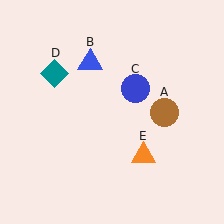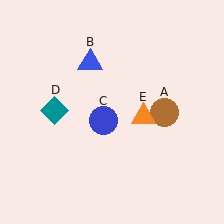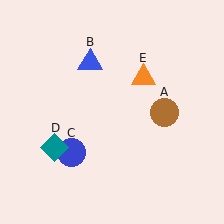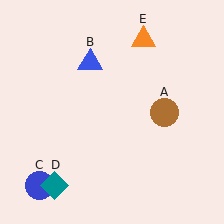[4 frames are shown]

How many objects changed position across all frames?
3 objects changed position: blue circle (object C), teal diamond (object D), orange triangle (object E).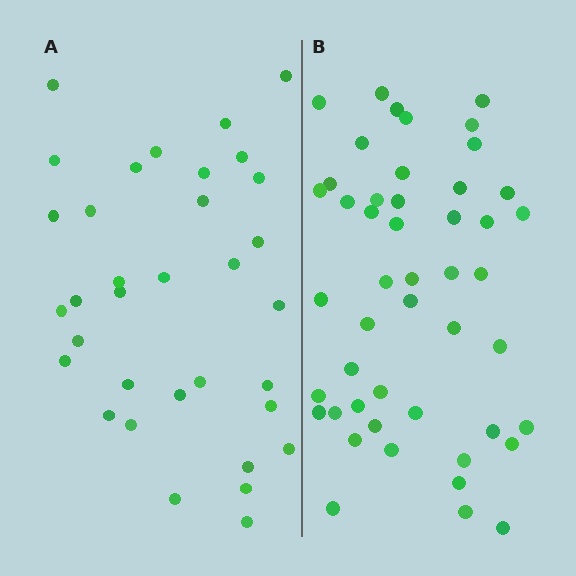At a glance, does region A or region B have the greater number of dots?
Region B (the right region) has more dots.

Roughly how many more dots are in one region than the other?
Region B has approximately 15 more dots than region A.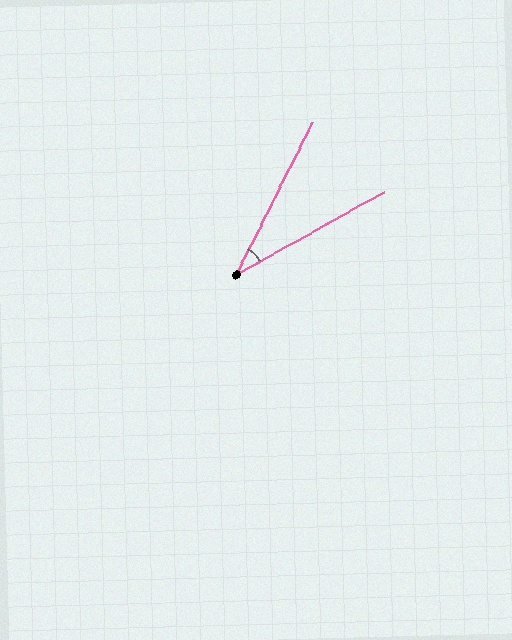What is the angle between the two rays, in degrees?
Approximately 34 degrees.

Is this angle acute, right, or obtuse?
It is acute.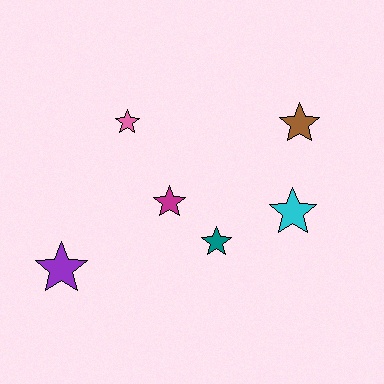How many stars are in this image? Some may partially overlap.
There are 6 stars.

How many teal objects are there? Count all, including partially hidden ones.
There is 1 teal object.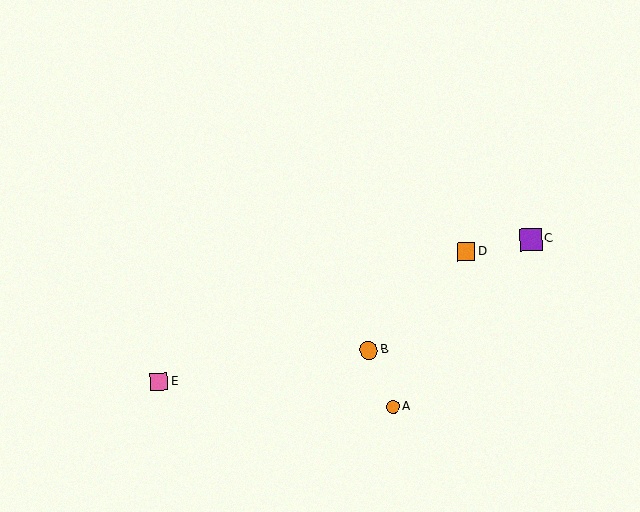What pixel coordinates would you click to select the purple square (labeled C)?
Click at (531, 239) to select the purple square C.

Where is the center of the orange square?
The center of the orange square is at (466, 252).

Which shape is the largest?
The purple square (labeled C) is the largest.